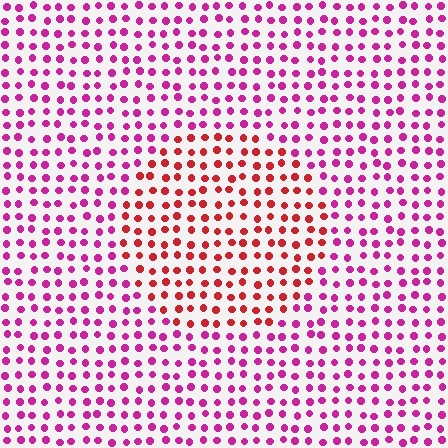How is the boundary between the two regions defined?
The boundary is defined purely by a slight shift in hue (about 41 degrees). Spacing, size, and orientation are identical on both sides.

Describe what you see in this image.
The image is filled with small magenta elements in a uniform arrangement. A circle-shaped region is visible where the elements are tinted to a slightly different hue, forming a subtle color boundary.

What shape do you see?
I see a circle.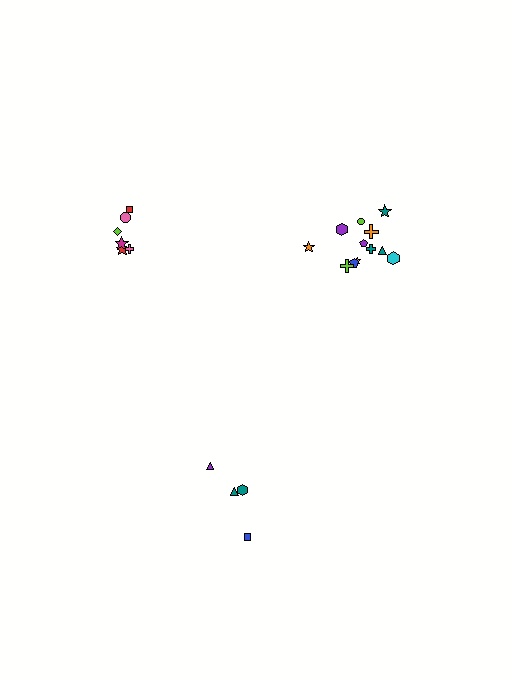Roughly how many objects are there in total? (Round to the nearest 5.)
Roughly 20 objects in total.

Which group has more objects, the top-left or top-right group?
The top-right group.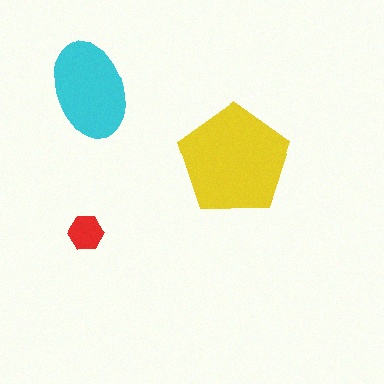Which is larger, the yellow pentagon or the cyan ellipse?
The yellow pentagon.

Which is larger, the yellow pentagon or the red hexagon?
The yellow pentagon.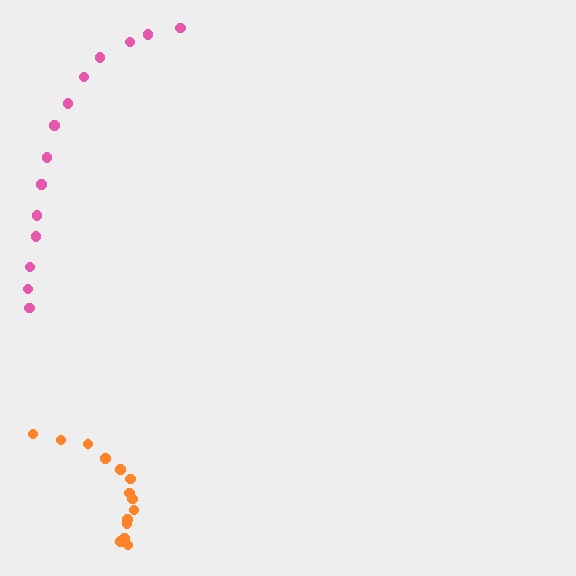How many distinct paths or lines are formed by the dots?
There are 2 distinct paths.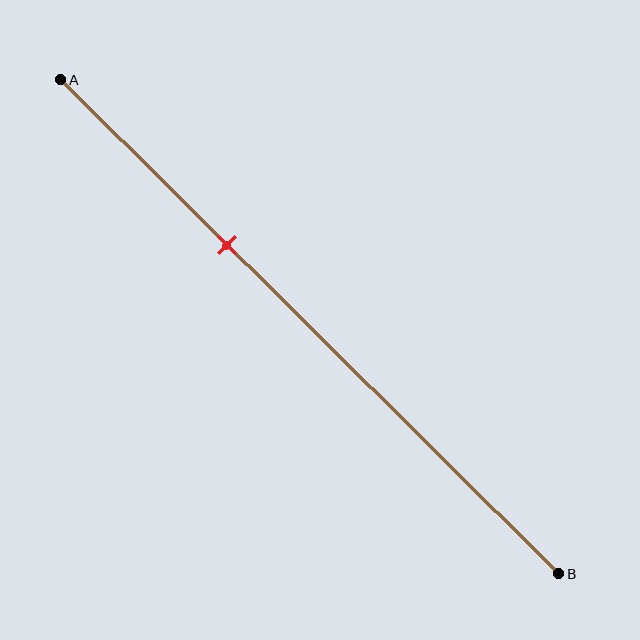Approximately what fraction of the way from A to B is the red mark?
The red mark is approximately 35% of the way from A to B.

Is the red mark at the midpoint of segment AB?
No, the mark is at about 35% from A, not at the 50% midpoint.